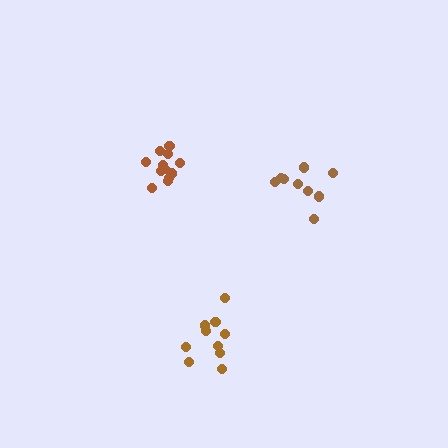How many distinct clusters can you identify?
There are 3 distinct clusters.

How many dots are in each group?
Group 1: 10 dots, Group 2: 9 dots, Group 3: 12 dots (31 total).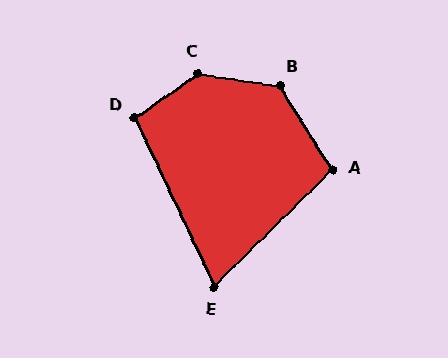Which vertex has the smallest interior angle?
E, at approximately 71 degrees.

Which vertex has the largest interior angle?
C, at approximately 136 degrees.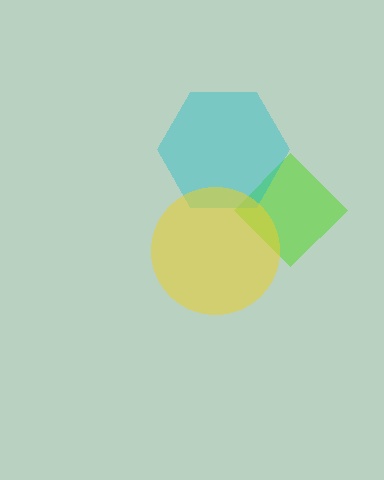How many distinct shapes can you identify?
There are 3 distinct shapes: a lime diamond, a cyan hexagon, a yellow circle.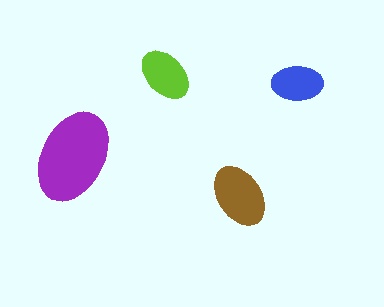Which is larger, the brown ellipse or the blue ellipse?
The brown one.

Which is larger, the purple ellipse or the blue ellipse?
The purple one.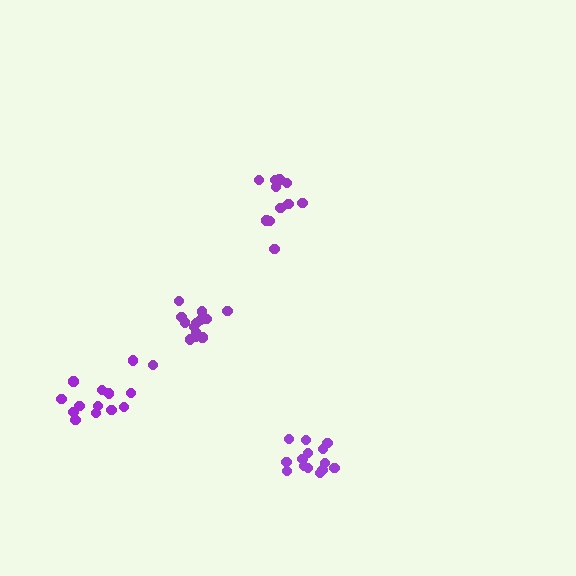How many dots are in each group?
Group 1: 14 dots, Group 2: 14 dots, Group 3: 11 dots, Group 4: 13 dots (52 total).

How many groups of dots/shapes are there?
There are 4 groups.